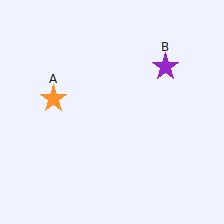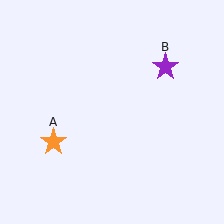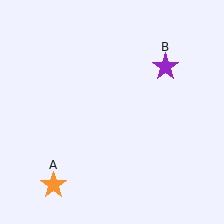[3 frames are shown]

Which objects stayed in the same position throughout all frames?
Purple star (object B) remained stationary.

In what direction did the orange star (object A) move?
The orange star (object A) moved down.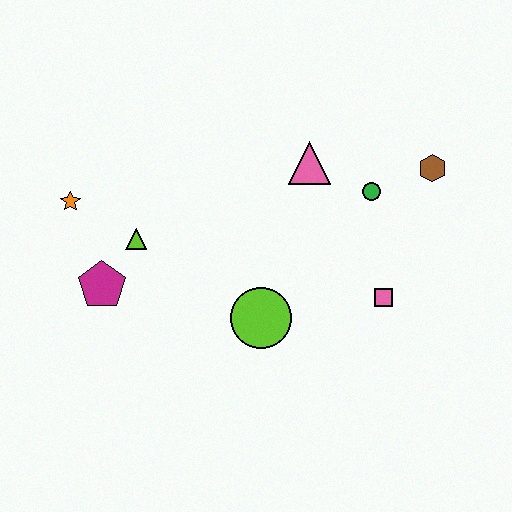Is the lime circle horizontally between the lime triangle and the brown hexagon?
Yes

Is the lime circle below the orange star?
Yes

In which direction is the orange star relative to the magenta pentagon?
The orange star is above the magenta pentagon.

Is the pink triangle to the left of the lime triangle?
No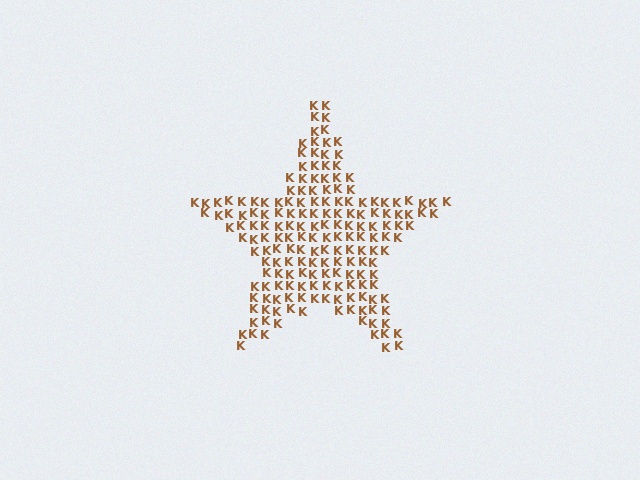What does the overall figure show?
The overall figure shows a star.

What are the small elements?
The small elements are letter K's.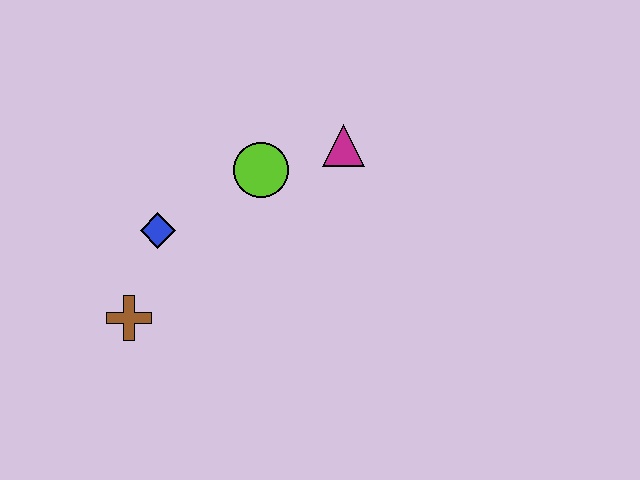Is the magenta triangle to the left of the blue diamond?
No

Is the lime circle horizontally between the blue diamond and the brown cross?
No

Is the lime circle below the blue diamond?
No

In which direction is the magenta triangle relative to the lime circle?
The magenta triangle is to the right of the lime circle.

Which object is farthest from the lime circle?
The brown cross is farthest from the lime circle.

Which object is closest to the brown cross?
The blue diamond is closest to the brown cross.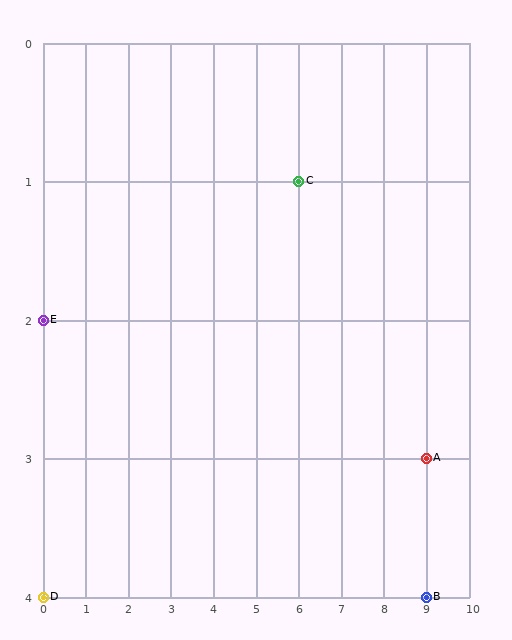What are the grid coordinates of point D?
Point D is at grid coordinates (0, 4).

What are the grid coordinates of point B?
Point B is at grid coordinates (9, 4).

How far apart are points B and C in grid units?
Points B and C are 3 columns and 3 rows apart (about 4.2 grid units diagonally).